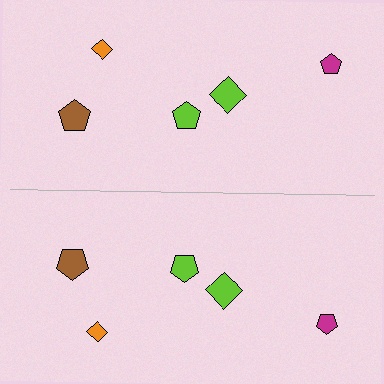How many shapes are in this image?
There are 10 shapes in this image.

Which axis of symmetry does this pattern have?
The pattern has a horizontal axis of symmetry running through the center of the image.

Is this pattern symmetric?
Yes, this pattern has bilateral (reflection) symmetry.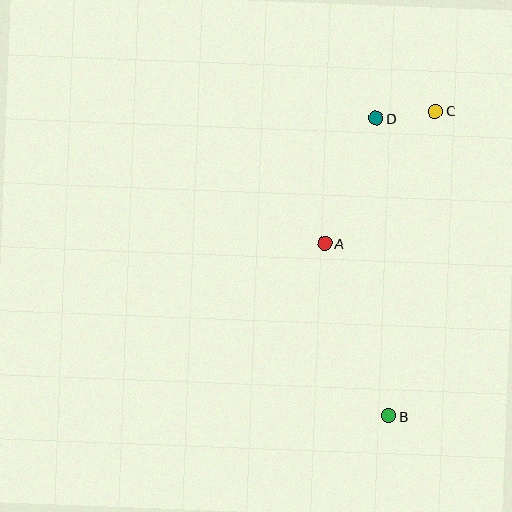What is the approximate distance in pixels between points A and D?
The distance between A and D is approximately 135 pixels.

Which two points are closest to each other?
Points C and D are closest to each other.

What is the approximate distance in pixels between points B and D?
The distance between B and D is approximately 298 pixels.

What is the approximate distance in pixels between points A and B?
The distance between A and B is approximately 184 pixels.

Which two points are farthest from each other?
Points B and C are farthest from each other.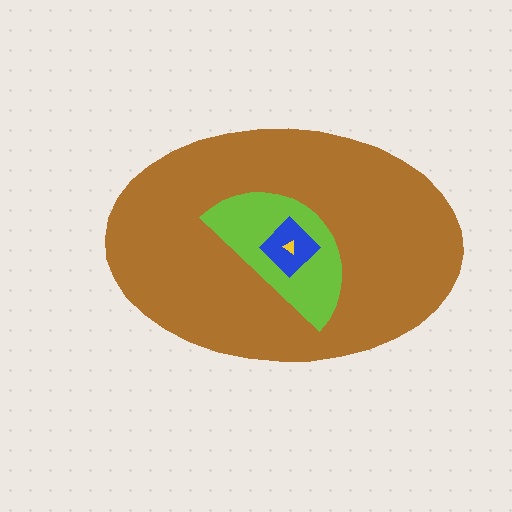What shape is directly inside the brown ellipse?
The lime semicircle.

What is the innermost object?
The yellow triangle.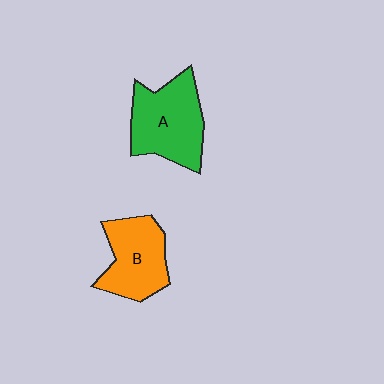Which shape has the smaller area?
Shape B (orange).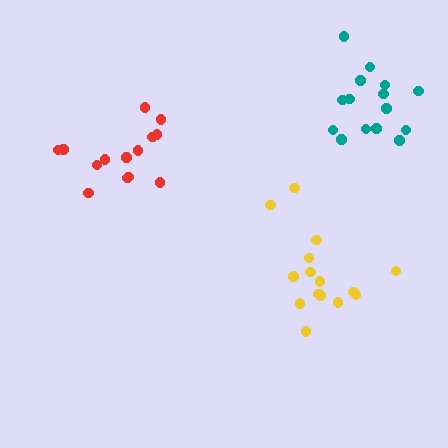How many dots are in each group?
Group 1: 14 dots, Group 2: 15 dots, Group 3: 15 dots (44 total).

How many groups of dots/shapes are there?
There are 3 groups.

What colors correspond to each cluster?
The clusters are colored: red, yellow, teal.